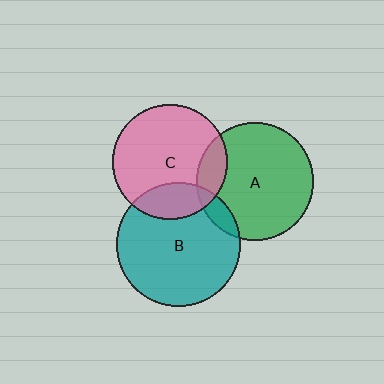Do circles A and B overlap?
Yes.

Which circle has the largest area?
Circle B (teal).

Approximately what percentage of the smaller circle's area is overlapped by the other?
Approximately 10%.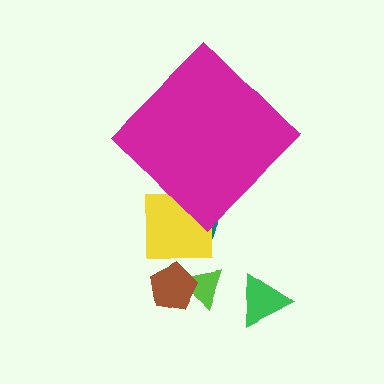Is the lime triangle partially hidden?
No, the lime triangle is fully visible.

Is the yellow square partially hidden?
Yes, the yellow square is partially hidden behind the magenta diamond.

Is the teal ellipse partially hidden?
Yes, the teal ellipse is partially hidden behind the magenta diamond.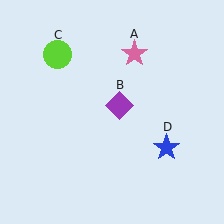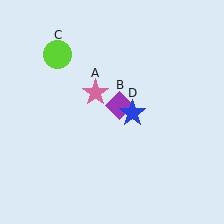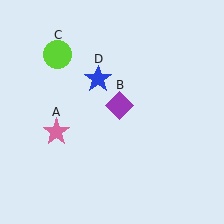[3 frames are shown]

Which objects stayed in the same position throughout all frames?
Purple diamond (object B) and lime circle (object C) remained stationary.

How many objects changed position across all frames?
2 objects changed position: pink star (object A), blue star (object D).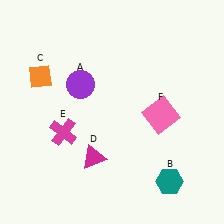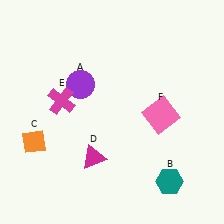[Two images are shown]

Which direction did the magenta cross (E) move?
The magenta cross (E) moved up.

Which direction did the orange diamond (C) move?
The orange diamond (C) moved down.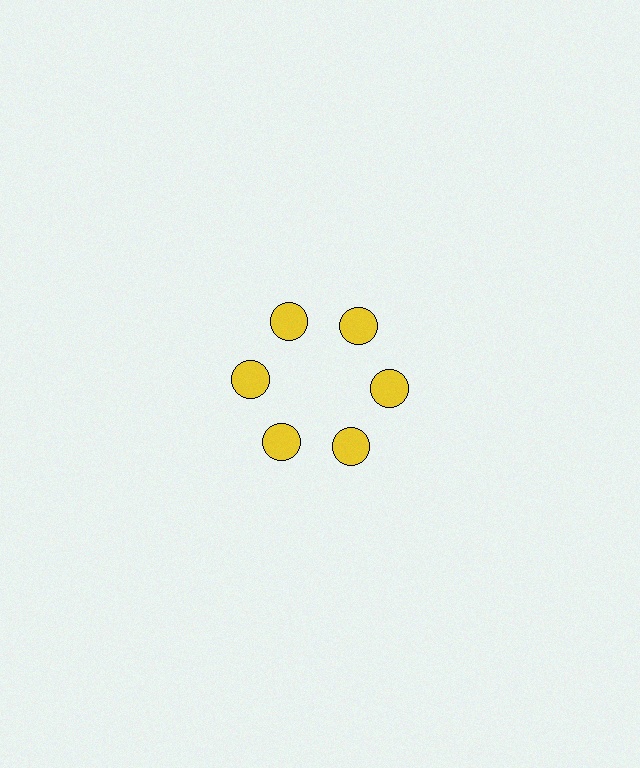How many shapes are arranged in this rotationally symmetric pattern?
There are 6 shapes, arranged in 6 groups of 1.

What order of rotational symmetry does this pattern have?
This pattern has 6-fold rotational symmetry.